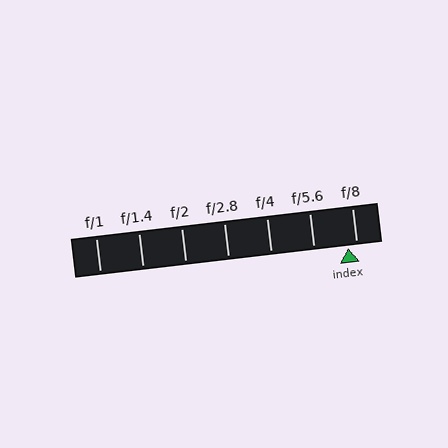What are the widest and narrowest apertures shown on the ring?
The widest aperture shown is f/1 and the narrowest is f/8.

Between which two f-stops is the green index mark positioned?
The index mark is between f/5.6 and f/8.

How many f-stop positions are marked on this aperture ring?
There are 7 f-stop positions marked.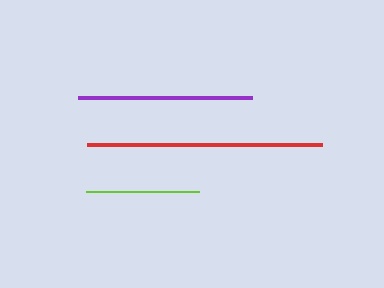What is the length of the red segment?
The red segment is approximately 235 pixels long.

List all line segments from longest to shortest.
From longest to shortest: red, purple, lime.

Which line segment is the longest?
The red line is the longest at approximately 235 pixels.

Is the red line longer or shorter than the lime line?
The red line is longer than the lime line.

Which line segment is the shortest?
The lime line is the shortest at approximately 113 pixels.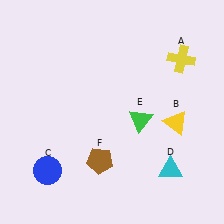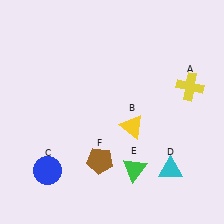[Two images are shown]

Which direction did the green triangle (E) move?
The green triangle (E) moved down.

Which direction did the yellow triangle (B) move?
The yellow triangle (B) moved left.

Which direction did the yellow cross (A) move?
The yellow cross (A) moved down.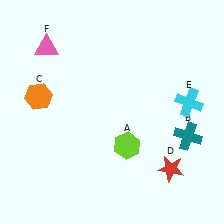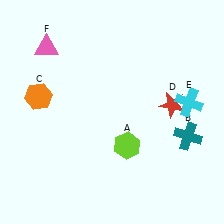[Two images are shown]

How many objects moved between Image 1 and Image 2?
1 object moved between the two images.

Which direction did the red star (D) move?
The red star (D) moved up.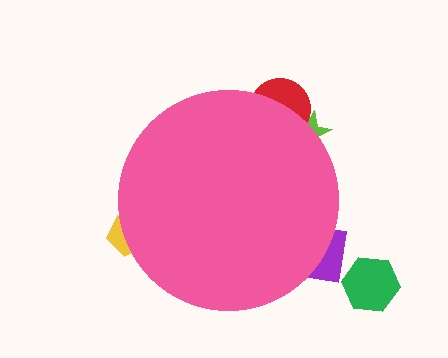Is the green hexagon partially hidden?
No, the green hexagon is fully visible.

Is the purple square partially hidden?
Yes, the purple square is partially hidden behind the pink circle.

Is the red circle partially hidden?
Yes, the red circle is partially hidden behind the pink circle.